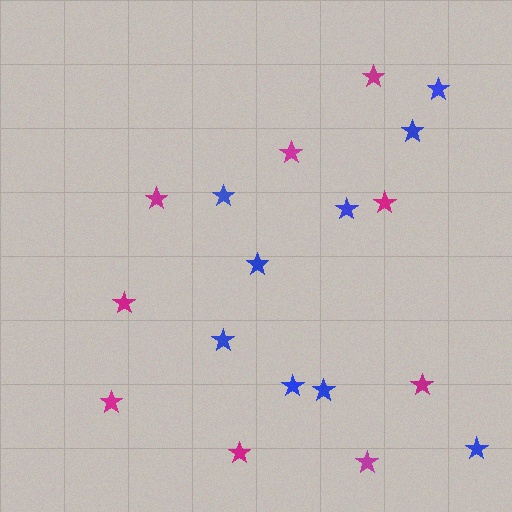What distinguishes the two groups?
There are 2 groups: one group of magenta stars (9) and one group of blue stars (9).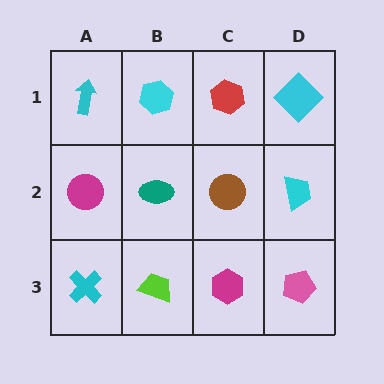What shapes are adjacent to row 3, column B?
A teal ellipse (row 2, column B), a cyan cross (row 3, column A), a magenta hexagon (row 3, column C).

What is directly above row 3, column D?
A cyan trapezoid.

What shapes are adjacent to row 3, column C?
A brown circle (row 2, column C), a lime trapezoid (row 3, column B), a pink pentagon (row 3, column D).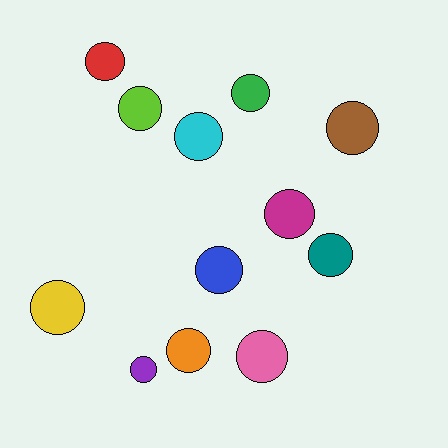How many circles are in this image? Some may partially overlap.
There are 12 circles.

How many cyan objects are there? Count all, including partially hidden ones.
There is 1 cyan object.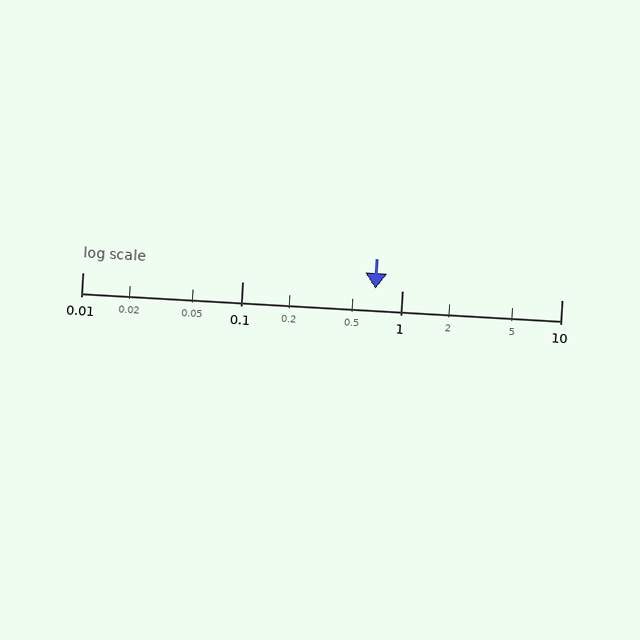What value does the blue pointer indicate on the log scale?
The pointer indicates approximately 0.68.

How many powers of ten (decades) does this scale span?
The scale spans 3 decades, from 0.01 to 10.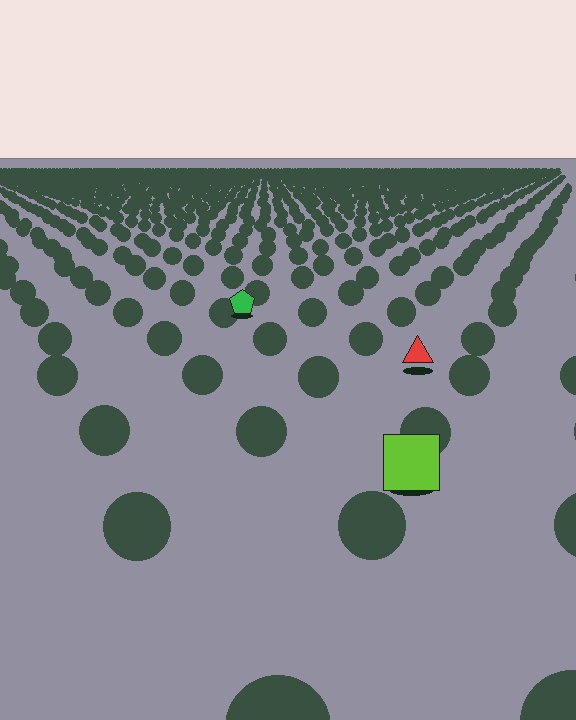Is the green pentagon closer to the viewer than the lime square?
No. The lime square is closer — you can tell from the texture gradient: the ground texture is coarser near it.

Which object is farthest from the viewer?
The green pentagon is farthest from the viewer. It appears smaller and the ground texture around it is denser.